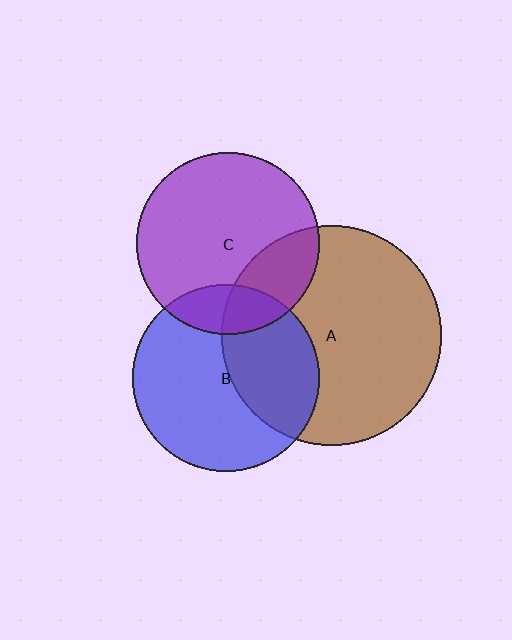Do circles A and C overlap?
Yes.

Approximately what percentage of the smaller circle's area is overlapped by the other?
Approximately 25%.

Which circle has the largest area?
Circle A (brown).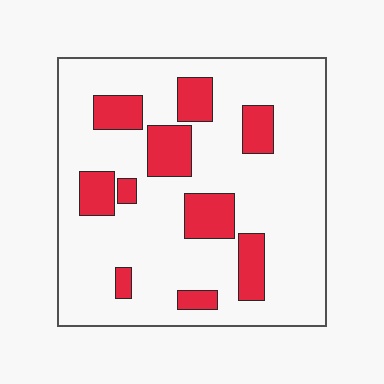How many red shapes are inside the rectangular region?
10.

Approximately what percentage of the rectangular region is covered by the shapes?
Approximately 20%.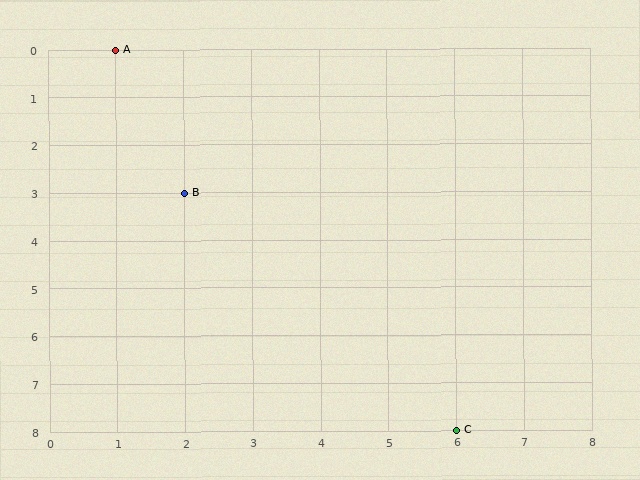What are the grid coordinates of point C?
Point C is at grid coordinates (6, 8).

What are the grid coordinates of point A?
Point A is at grid coordinates (1, 0).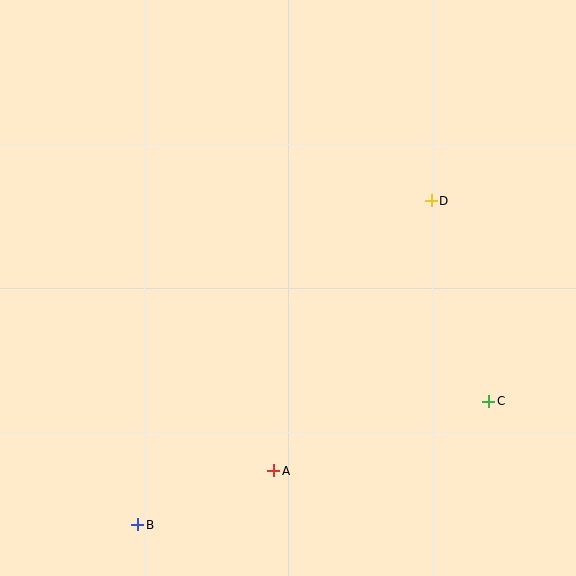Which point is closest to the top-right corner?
Point D is closest to the top-right corner.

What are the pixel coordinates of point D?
Point D is at (431, 201).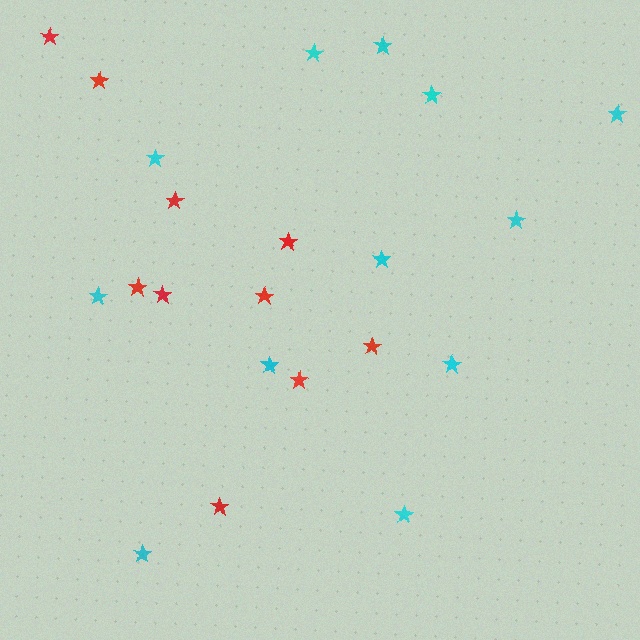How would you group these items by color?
There are 2 groups: one group of red stars (10) and one group of cyan stars (12).